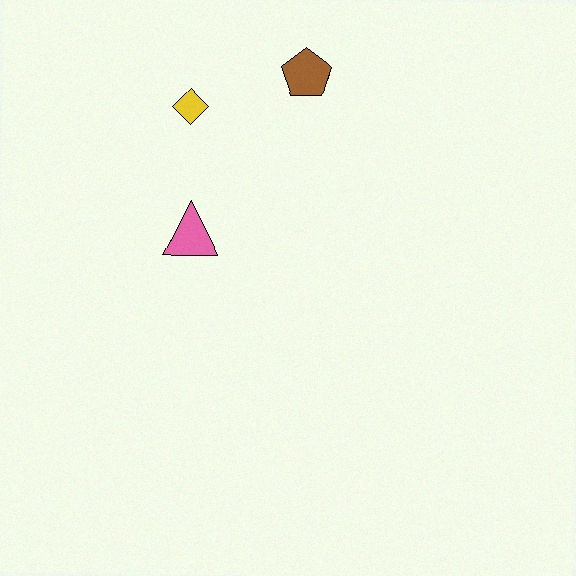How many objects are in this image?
There are 3 objects.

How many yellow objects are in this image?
There is 1 yellow object.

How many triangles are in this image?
There is 1 triangle.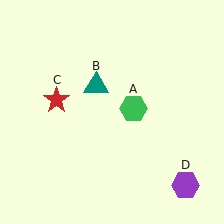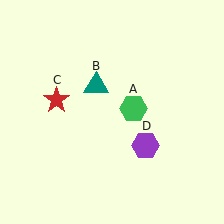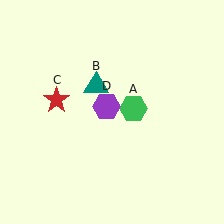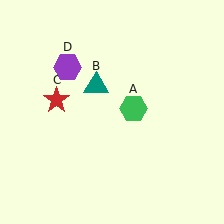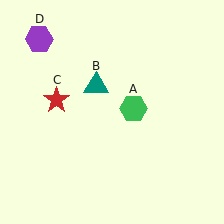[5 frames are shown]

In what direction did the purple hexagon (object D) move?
The purple hexagon (object D) moved up and to the left.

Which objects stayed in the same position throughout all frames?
Green hexagon (object A) and teal triangle (object B) and red star (object C) remained stationary.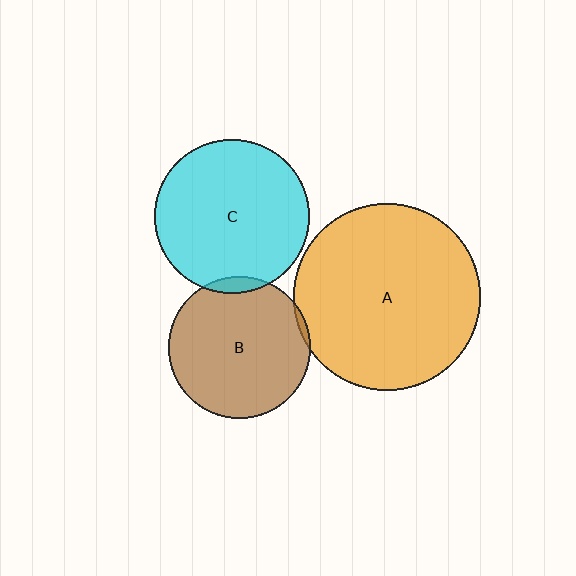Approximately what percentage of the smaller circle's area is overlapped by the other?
Approximately 5%.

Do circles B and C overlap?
Yes.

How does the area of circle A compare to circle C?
Approximately 1.5 times.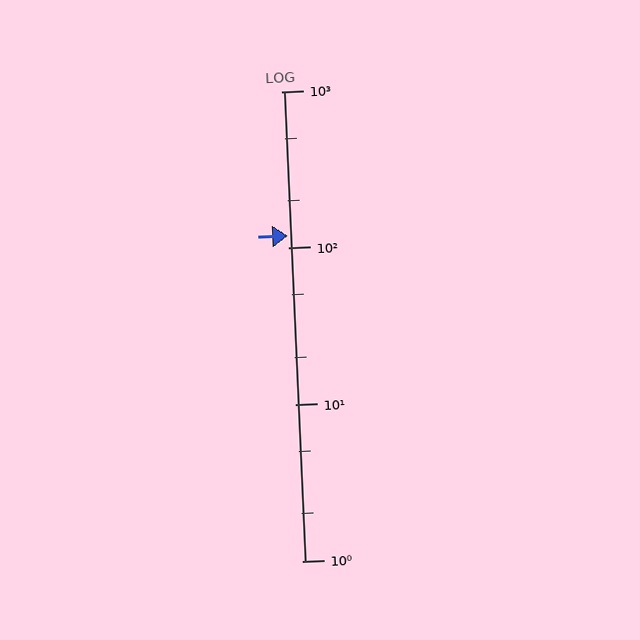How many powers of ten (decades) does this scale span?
The scale spans 3 decades, from 1 to 1000.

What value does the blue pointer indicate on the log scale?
The pointer indicates approximately 120.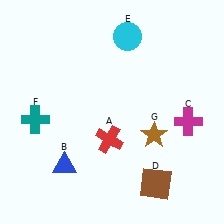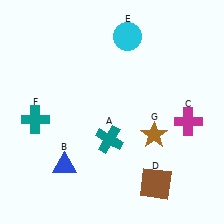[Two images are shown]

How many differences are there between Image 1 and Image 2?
There is 1 difference between the two images.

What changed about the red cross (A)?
In Image 1, A is red. In Image 2, it changed to teal.